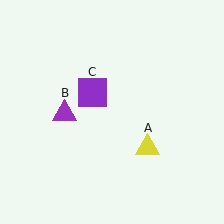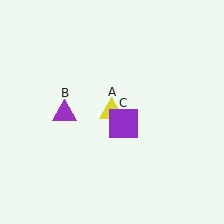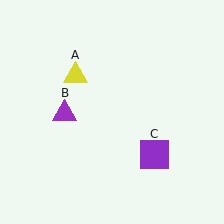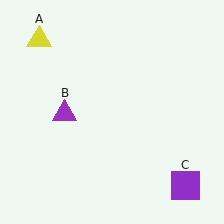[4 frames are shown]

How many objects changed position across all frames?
2 objects changed position: yellow triangle (object A), purple square (object C).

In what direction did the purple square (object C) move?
The purple square (object C) moved down and to the right.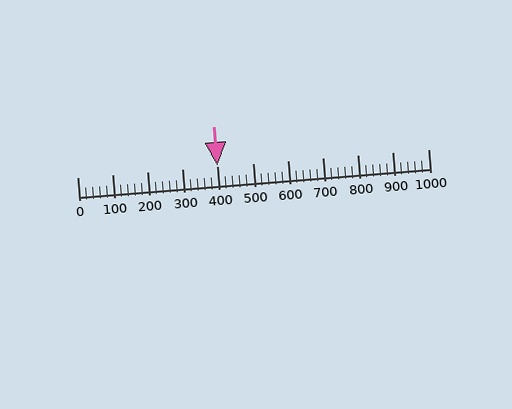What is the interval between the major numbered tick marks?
The major tick marks are spaced 100 units apart.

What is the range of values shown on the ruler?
The ruler shows values from 0 to 1000.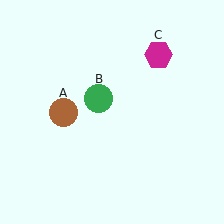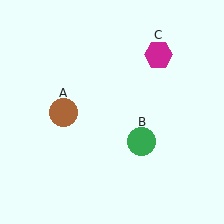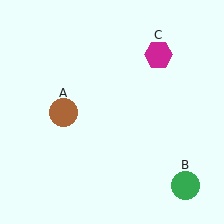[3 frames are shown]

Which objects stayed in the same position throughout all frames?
Brown circle (object A) and magenta hexagon (object C) remained stationary.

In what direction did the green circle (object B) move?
The green circle (object B) moved down and to the right.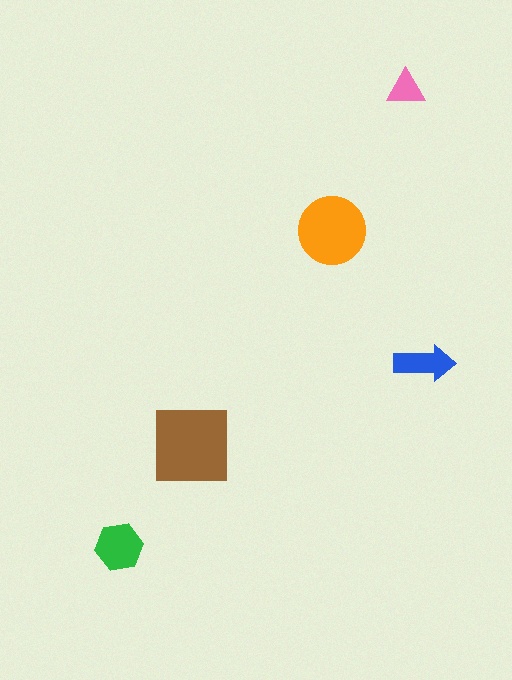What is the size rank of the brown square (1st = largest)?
1st.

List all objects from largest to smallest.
The brown square, the orange circle, the green hexagon, the blue arrow, the pink triangle.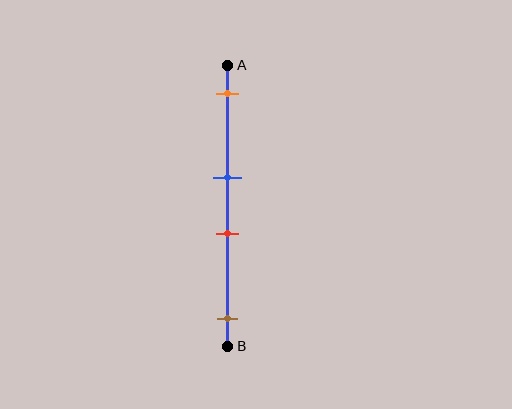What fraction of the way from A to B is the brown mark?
The brown mark is approximately 90% (0.9) of the way from A to B.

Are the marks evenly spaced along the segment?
No, the marks are not evenly spaced.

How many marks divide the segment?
There are 4 marks dividing the segment.